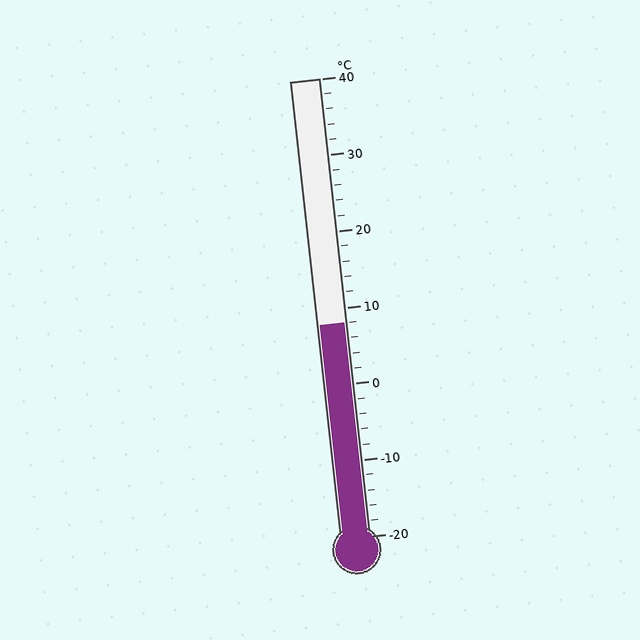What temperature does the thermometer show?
The thermometer shows approximately 8°C.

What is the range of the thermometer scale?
The thermometer scale ranges from -20°C to 40°C.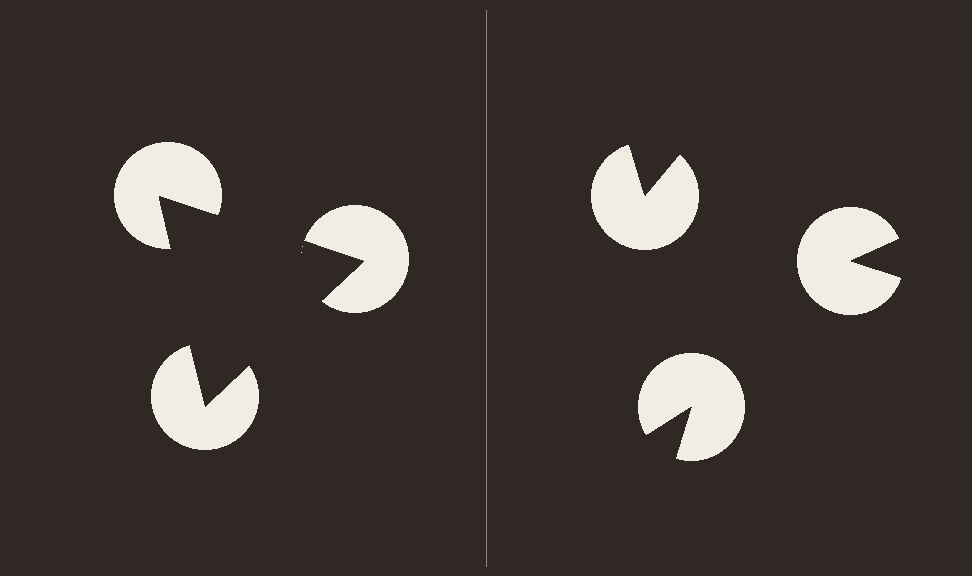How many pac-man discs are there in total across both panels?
6 — 3 on each side.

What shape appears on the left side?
An illusory triangle.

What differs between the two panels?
The pac-man discs are positioned identically on both sides; only the wedge orientations differ. On the left they align to a triangle; on the right they are misaligned.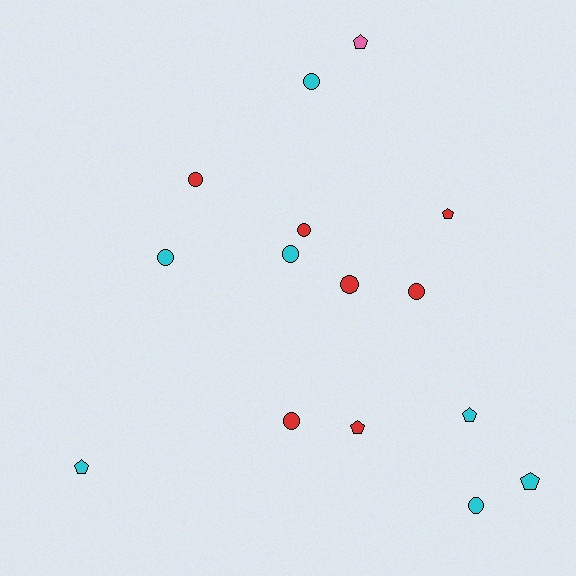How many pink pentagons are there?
There is 1 pink pentagon.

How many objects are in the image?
There are 15 objects.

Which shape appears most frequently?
Circle, with 9 objects.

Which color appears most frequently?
Red, with 7 objects.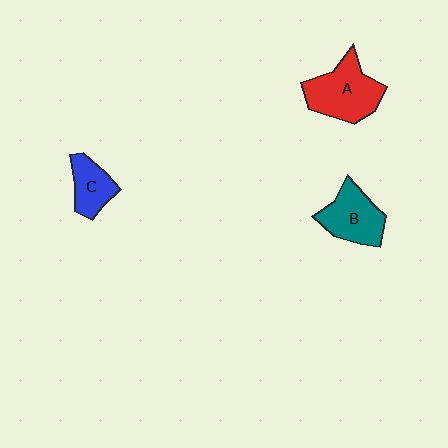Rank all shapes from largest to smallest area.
From largest to smallest: A (red), B (teal), C (blue).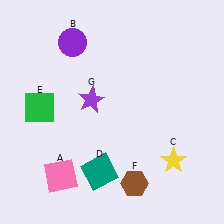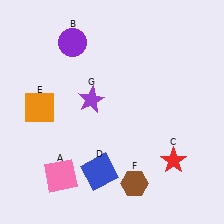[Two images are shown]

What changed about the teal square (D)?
In Image 1, D is teal. In Image 2, it changed to blue.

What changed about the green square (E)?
In Image 1, E is green. In Image 2, it changed to orange.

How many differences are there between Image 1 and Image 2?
There are 3 differences between the two images.